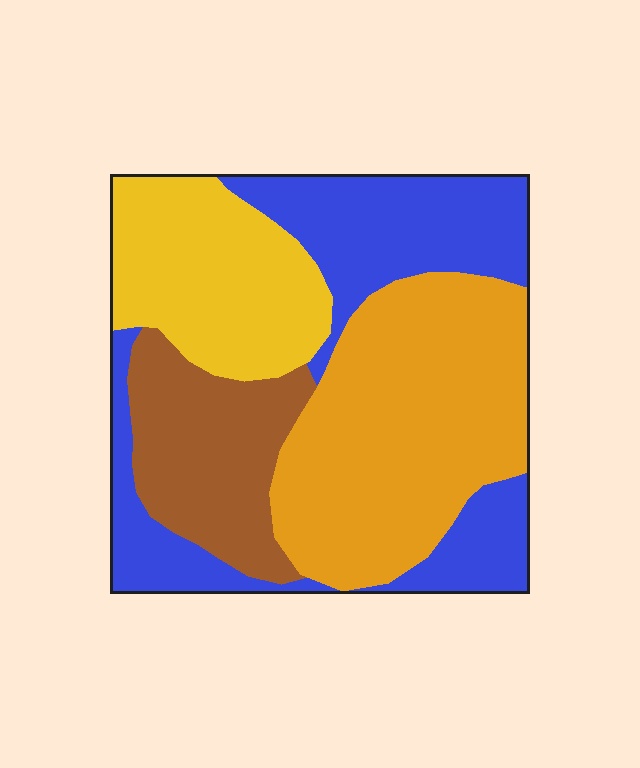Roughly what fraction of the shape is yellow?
Yellow covers roughly 20% of the shape.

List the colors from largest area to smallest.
From largest to smallest: orange, blue, yellow, brown.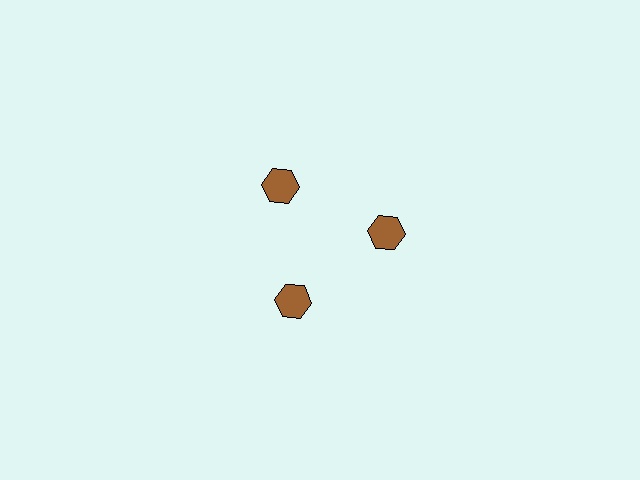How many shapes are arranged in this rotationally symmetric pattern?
There are 3 shapes, arranged in 3 groups of 1.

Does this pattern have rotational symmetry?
Yes, this pattern has 3-fold rotational symmetry. It looks the same after rotating 120 degrees around the center.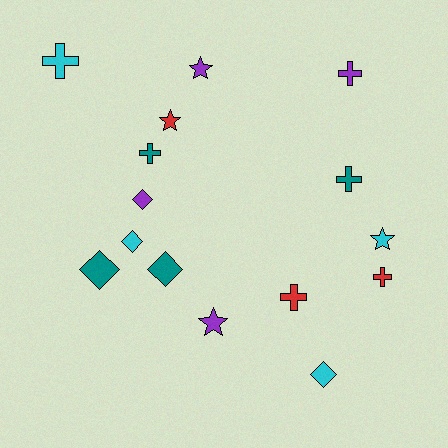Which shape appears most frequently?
Cross, with 6 objects.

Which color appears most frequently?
Cyan, with 4 objects.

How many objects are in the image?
There are 15 objects.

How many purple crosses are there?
There is 1 purple cross.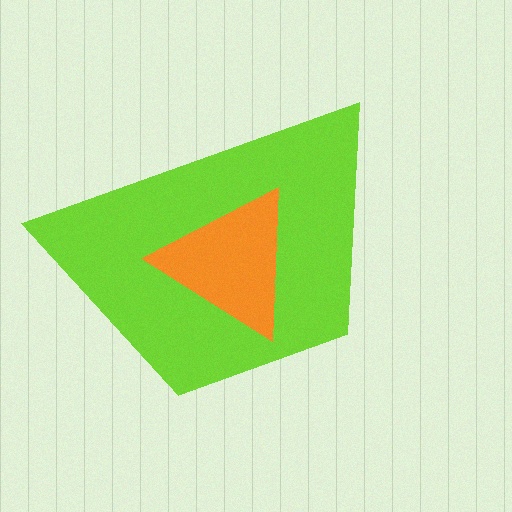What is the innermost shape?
The orange triangle.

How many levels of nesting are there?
2.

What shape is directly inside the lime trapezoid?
The orange triangle.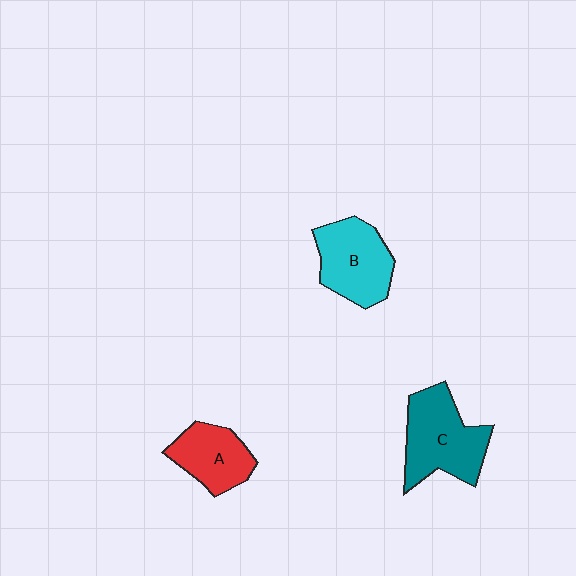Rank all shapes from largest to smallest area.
From largest to smallest: C (teal), B (cyan), A (red).